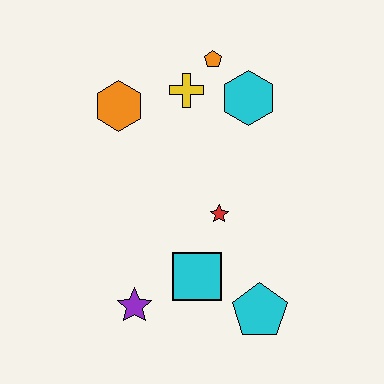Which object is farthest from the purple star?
The orange pentagon is farthest from the purple star.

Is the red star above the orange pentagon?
No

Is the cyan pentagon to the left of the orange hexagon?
No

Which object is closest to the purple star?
The cyan square is closest to the purple star.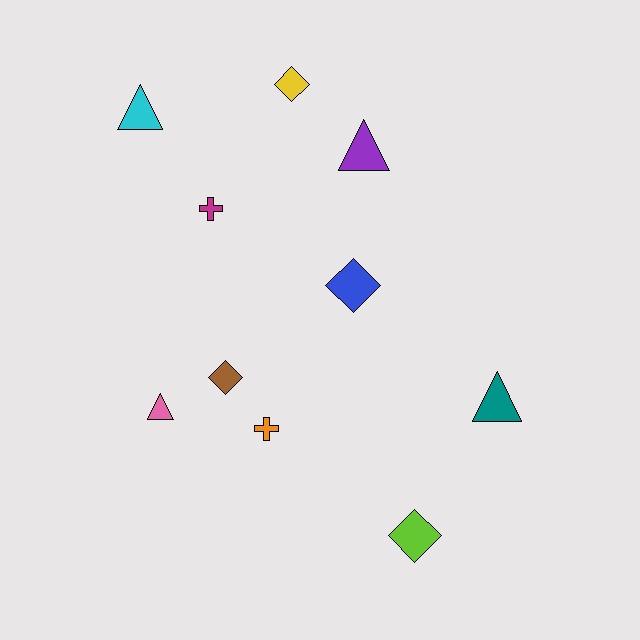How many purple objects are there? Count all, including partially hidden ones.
There is 1 purple object.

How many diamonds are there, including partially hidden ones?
There are 4 diamonds.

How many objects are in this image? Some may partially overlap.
There are 10 objects.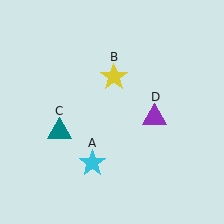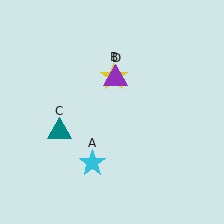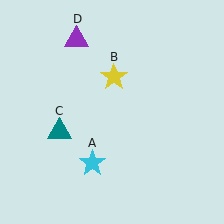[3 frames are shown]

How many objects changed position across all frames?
1 object changed position: purple triangle (object D).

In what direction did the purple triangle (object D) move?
The purple triangle (object D) moved up and to the left.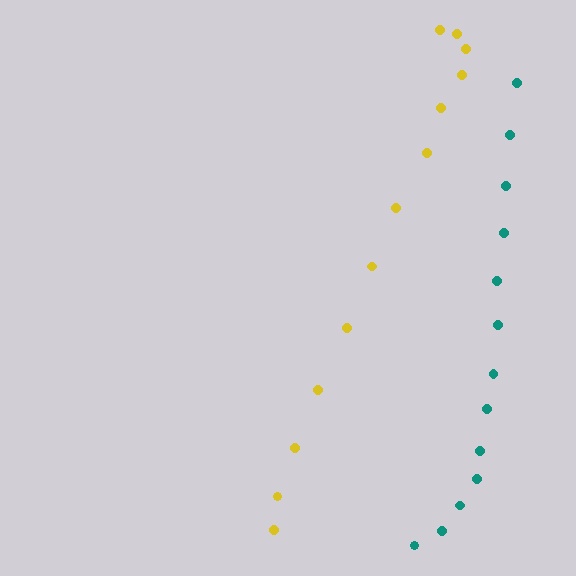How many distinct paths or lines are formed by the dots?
There are 2 distinct paths.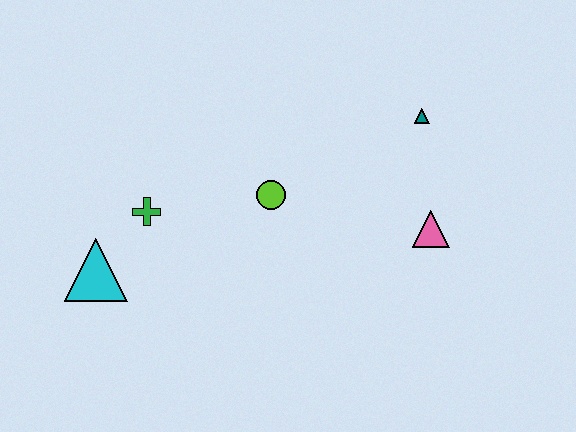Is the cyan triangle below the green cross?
Yes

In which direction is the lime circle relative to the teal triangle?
The lime circle is to the left of the teal triangle.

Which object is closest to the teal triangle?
The pink triangle is closest to the teal triangle.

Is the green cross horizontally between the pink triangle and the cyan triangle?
Yes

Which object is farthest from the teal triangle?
The cyan triangle is farthest from the teal triangle.